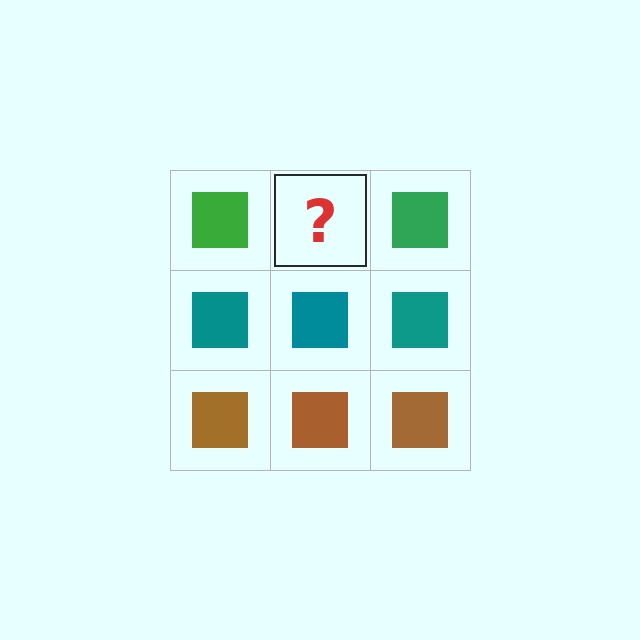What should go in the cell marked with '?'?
The missing cell should contain a green square.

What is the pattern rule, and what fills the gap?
The rule is that each row has a consistent color. The gap should be filled with a green square.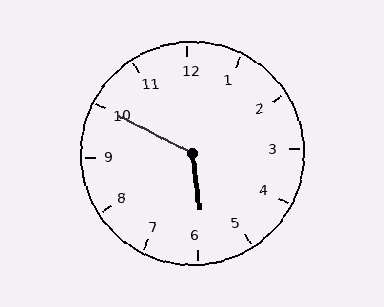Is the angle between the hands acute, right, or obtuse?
It is obtuse.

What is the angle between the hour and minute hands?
Approximately 125 degrees.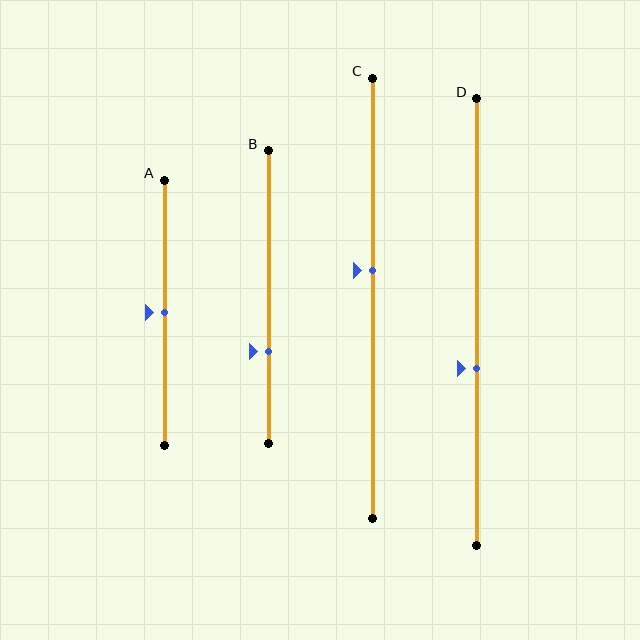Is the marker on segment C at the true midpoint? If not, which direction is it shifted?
No, the marker on segment C is shifted upward by about 6% of the segment length.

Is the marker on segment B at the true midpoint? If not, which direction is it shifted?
No, the marker on segment B is shifted downward by about 19% of the segment length.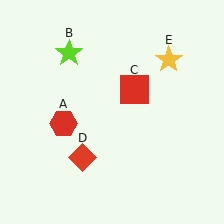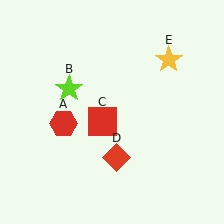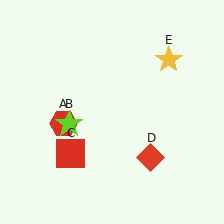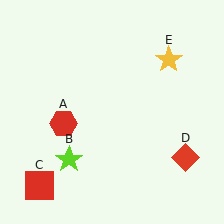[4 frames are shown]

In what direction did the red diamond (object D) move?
The red diamond (object D) moved right.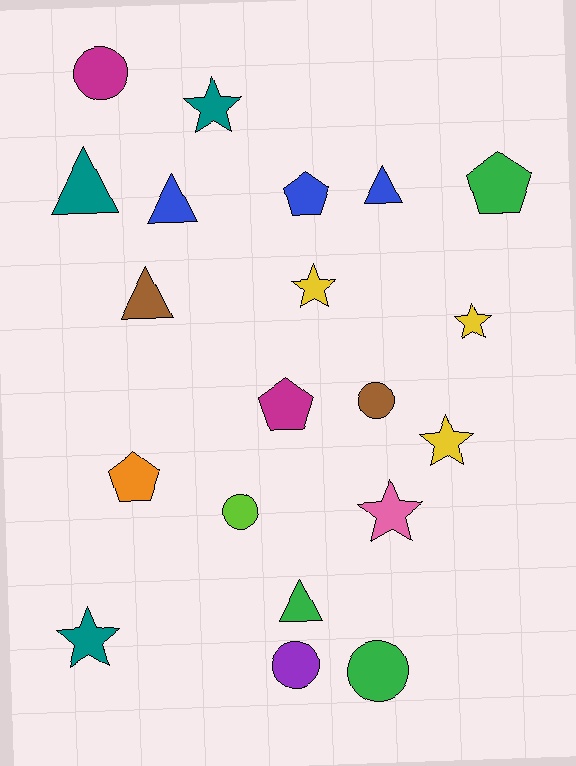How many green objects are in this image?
There are 3 green objects.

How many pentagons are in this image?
There are 4 pentagons.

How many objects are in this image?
There are 20 objects.